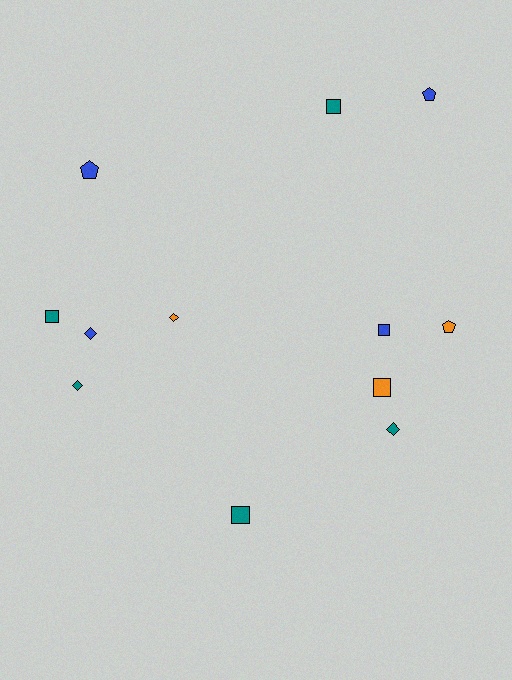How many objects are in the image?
There are 12 objects.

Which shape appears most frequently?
Square, with 5 objects.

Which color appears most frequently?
Teal, with 5 objects.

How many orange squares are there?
There is 1 orange square.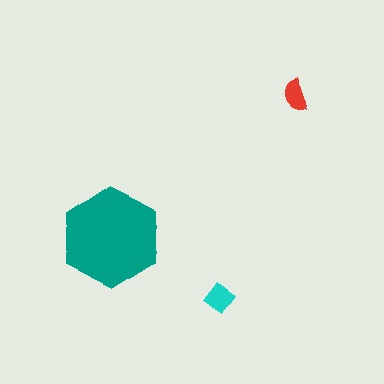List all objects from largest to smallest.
The teal hexagon, the cyan diamond, the red semicircle.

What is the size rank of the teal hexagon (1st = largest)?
1st.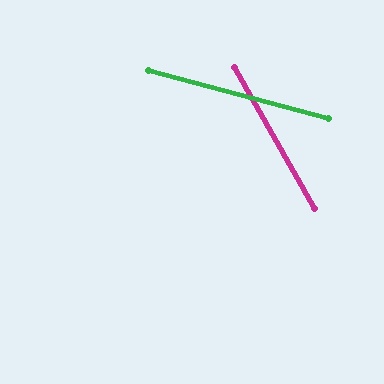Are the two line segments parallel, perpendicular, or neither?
Neither parallel nor perpendicular — they differ by about 46°.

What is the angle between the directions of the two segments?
Approximately 46 degrees.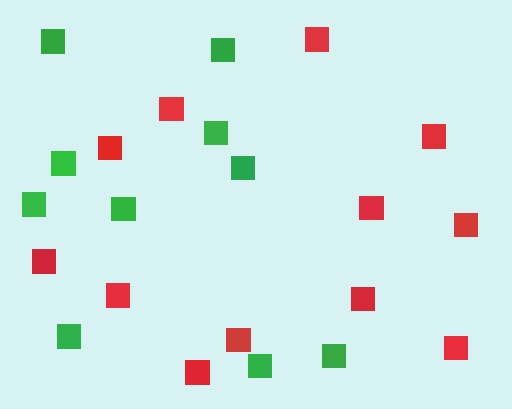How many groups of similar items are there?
There are 2 groups: one group of red squares (12) and one group of green squares (10).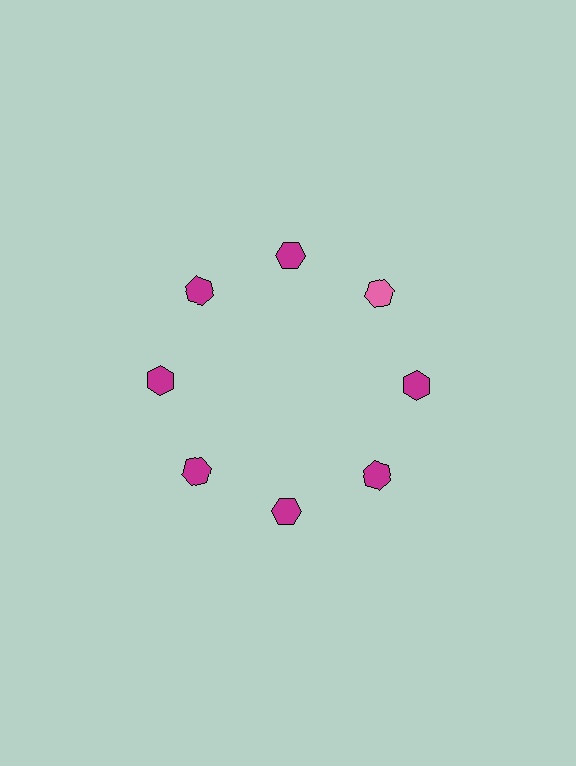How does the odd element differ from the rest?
It has a different color: pink instead of magenta.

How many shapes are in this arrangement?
There are 8 shapes arranged in a ring pattern.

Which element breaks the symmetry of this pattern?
The pink hexagon at roughly the 2 o'clock position breaks the symmetry. All other shapes are magenta hexagons.